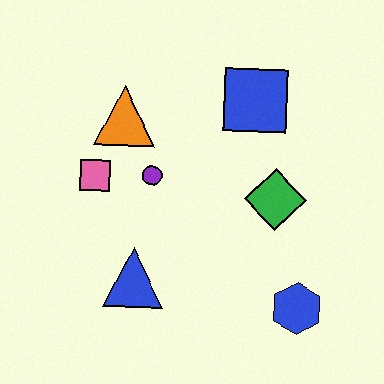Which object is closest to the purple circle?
The pink square is closest to the purple circle.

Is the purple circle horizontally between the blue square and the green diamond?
No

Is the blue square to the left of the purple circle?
No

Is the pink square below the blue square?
Yes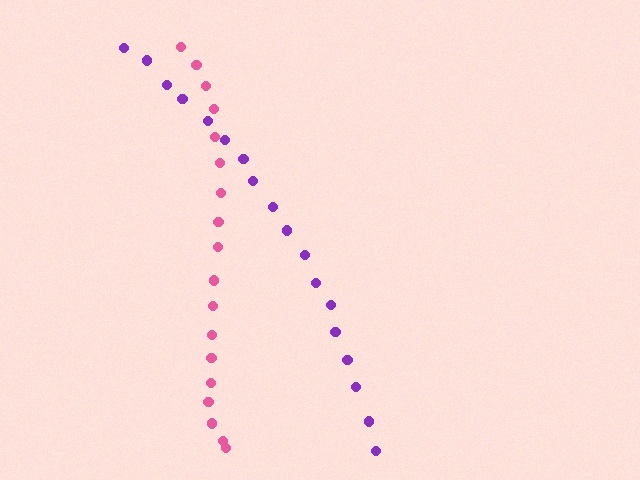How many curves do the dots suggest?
There are 2 distinct paths.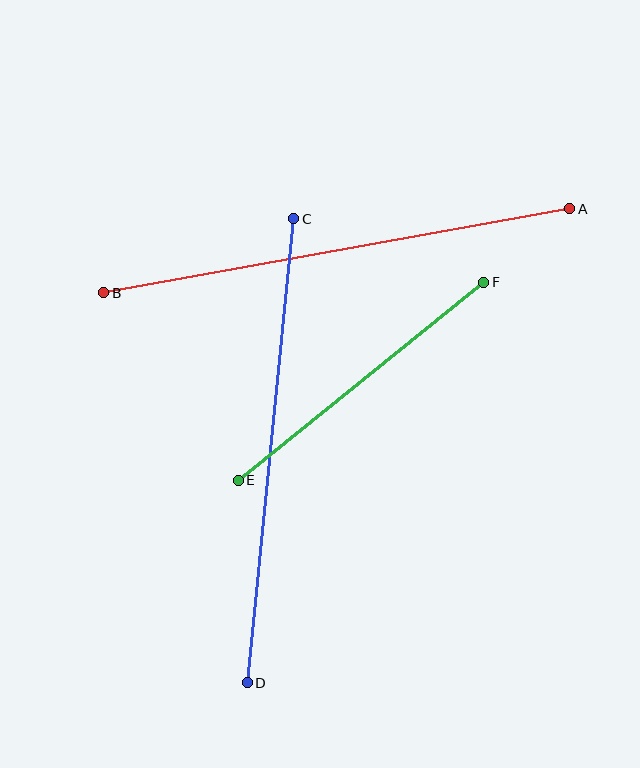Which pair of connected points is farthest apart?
Points A and B are farthest apart.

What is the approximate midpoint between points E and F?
The midpoint is at approximately (361, 381) pixels.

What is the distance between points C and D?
The distance is approximately 466 pixels.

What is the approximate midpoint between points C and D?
The midpoint is at approximately (271, 451) pixels.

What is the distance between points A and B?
The distance is approximately 474 pixels.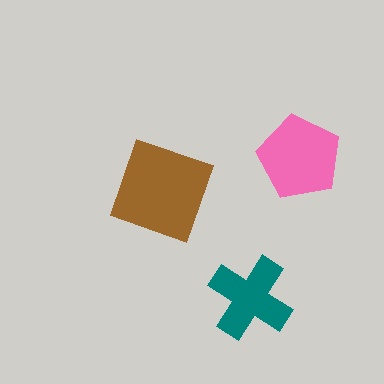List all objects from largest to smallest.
The brown square, the pink pentagon, the teal cross.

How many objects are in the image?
There are 3 objects in the image.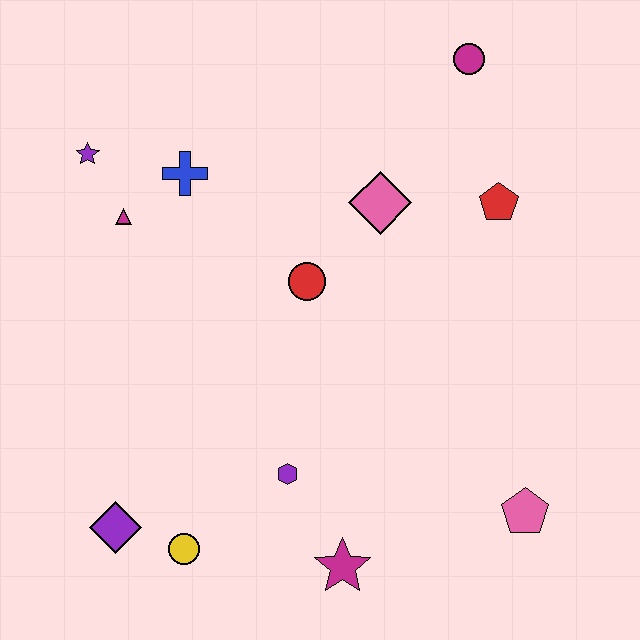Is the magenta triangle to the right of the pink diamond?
No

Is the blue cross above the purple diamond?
Yes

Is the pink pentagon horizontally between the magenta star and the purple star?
No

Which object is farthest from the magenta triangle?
The pink pentagon is farthest from the magenta triangle.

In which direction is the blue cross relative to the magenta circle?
The blue cross is to the left of the magenta circle.